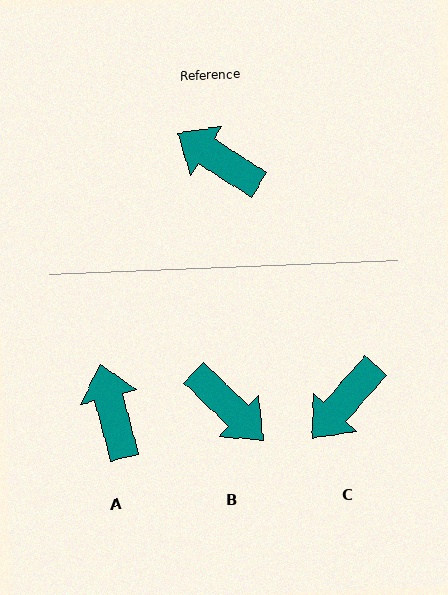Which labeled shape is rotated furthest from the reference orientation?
B, about 169 degrees away.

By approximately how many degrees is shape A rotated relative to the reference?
Approximately 42 degrees clockwise.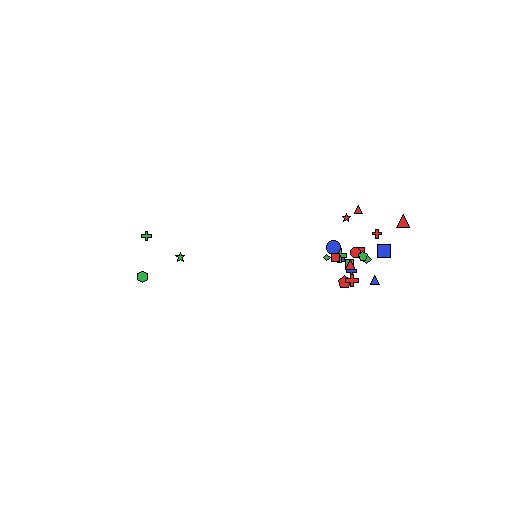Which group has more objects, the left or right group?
The right group.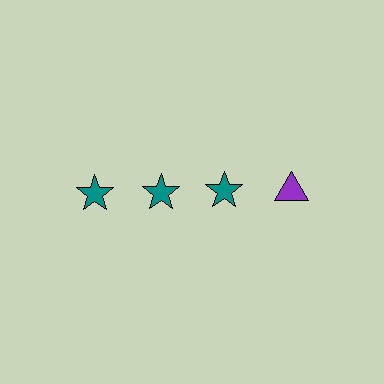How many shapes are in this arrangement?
There are 4 shapes arranged in a grid pattern.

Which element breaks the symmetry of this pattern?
The purple triangle in the top row, second from right column breaks the symmetry. All other shapes are teal stars.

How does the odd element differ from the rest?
It differs in both color (purple instead of teal) and shape (triangle instead of star).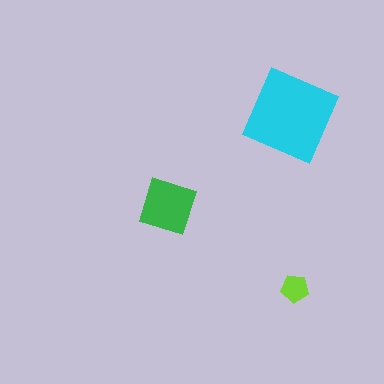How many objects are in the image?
There are 3 objects in the image.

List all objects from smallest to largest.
The lime pentagon, the green square, the cyan diamond.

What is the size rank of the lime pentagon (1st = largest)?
3rd.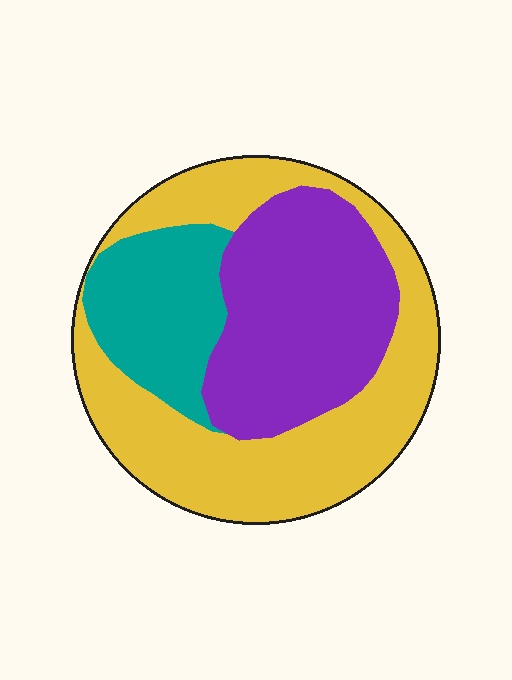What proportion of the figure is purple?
Purple covers about 35% of the figure.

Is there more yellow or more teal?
Yellow.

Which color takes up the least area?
Teal, at roughly 20%.